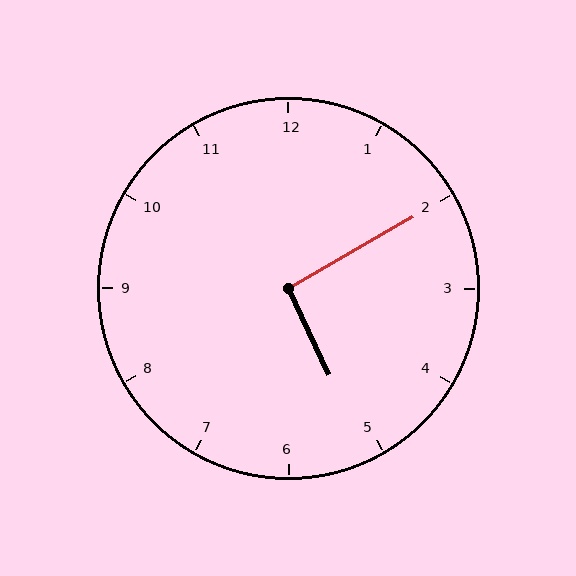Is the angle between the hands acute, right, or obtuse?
It is right.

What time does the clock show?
5:10.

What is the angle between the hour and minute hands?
Approximately 95 degrees.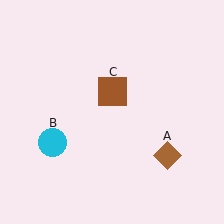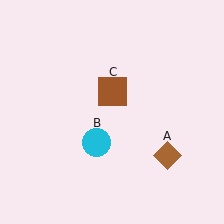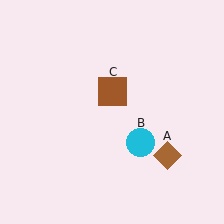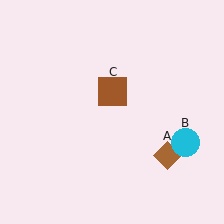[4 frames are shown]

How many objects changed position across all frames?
1 object changed position: cyan circle (object B).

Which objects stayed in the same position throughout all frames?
Brown diamond (object A) and brown square (object C) remained stationary.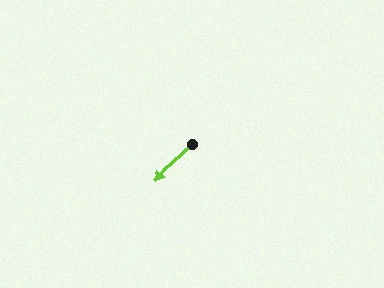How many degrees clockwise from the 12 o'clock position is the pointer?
Approximately 227 degrees.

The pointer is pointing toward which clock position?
Roughly 8 o'clock.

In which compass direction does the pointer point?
Southwest.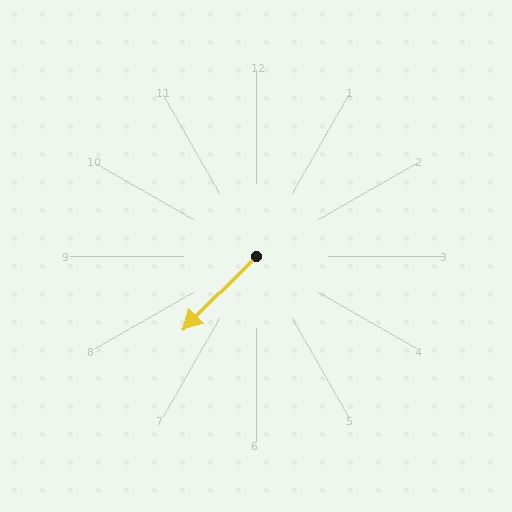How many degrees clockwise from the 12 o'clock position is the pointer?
Approximately 225 degrees.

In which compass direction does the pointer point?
Southwest.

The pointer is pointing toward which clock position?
Roughly 7 o'clock.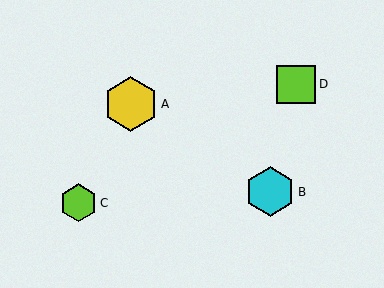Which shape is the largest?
The yellow hexagon (labeled A) is the largest.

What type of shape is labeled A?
Shape A is a yellow hexagon.